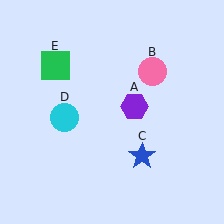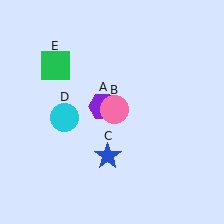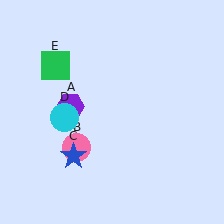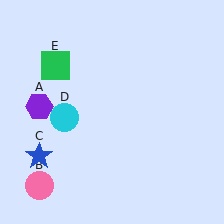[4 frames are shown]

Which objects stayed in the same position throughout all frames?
Cyan circle (object D) and green square (object E) remained stationary.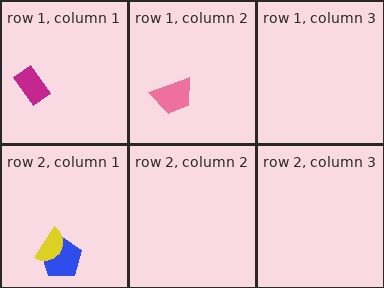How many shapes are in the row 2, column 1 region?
2.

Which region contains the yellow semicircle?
The row 2, column 1 region.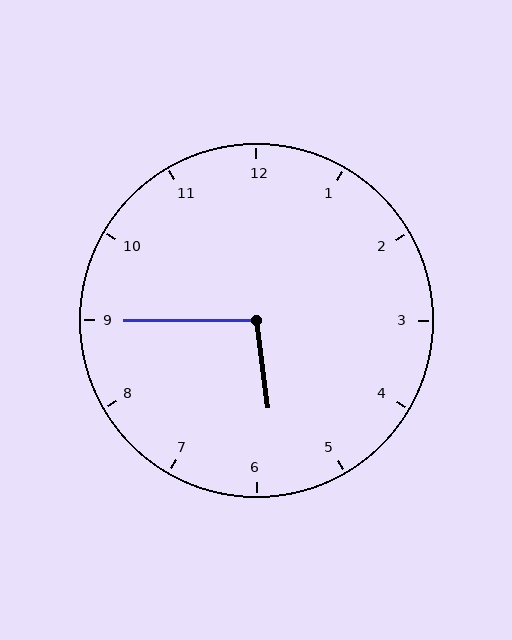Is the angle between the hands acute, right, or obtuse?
It is obtuse.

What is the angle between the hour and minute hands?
Approximately 98 degrees.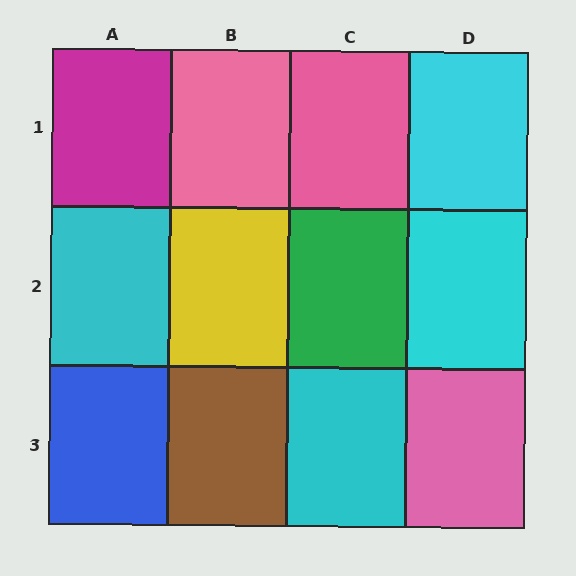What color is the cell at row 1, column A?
Magenta.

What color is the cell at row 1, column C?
Pink.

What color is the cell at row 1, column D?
Cyan.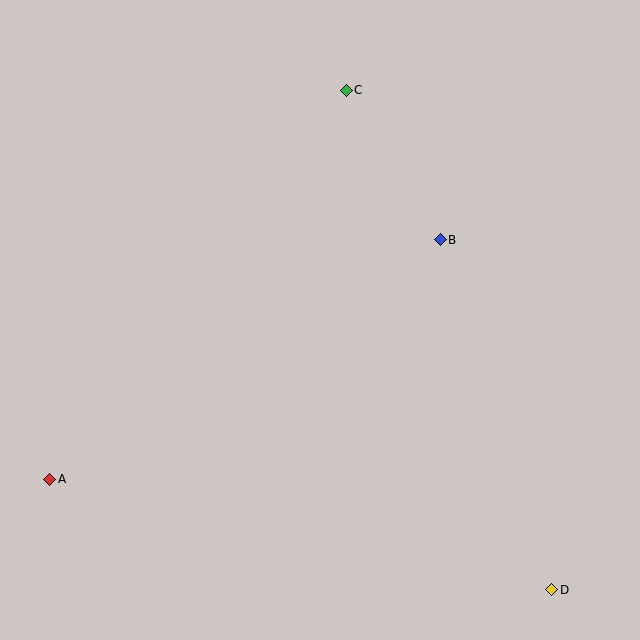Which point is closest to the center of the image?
Point B at (440, 240) is closest to the center.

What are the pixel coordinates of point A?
Point A is at (50, 479).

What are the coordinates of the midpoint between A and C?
The midpoint between A and C is at (198, 285).